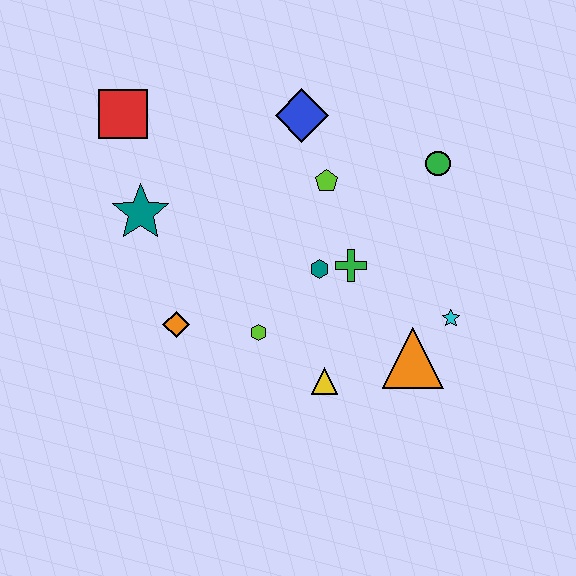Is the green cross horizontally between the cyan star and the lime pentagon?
Yes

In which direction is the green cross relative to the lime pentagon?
The green cross is below the lime pentagon.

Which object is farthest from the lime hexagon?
The red square is farthest from the lime hexagon.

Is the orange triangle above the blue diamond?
No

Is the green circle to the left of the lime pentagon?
No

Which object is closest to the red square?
The teal star is closest to the red square.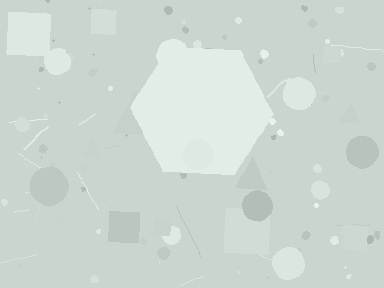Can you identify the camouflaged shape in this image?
The camouflaged shape is a hexagon.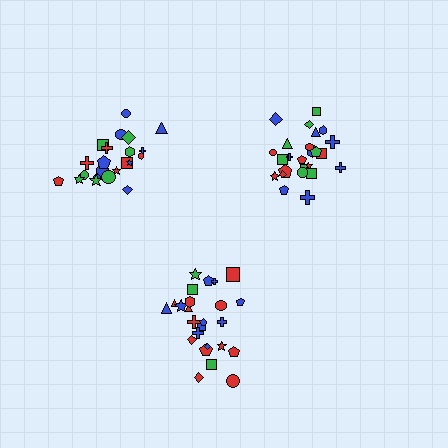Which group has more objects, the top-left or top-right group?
The top-right group.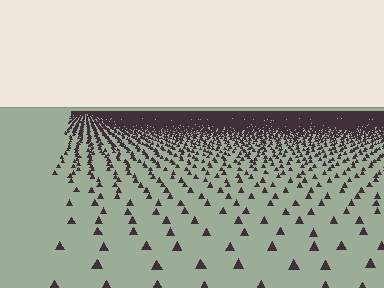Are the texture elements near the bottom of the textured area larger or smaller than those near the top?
Larger. Near the bottom, elements are closer to the viewer and appear at a bigger on-screen size.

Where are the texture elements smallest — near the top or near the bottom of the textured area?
Near the top.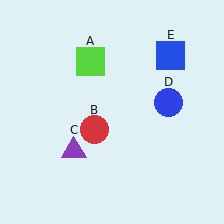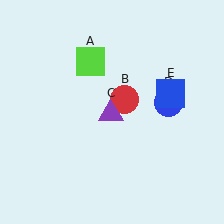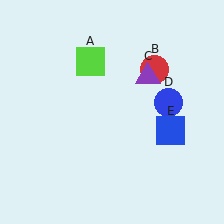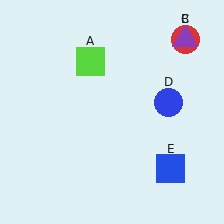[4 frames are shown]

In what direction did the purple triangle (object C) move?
The purple triangle (object C) moved up and to the right.